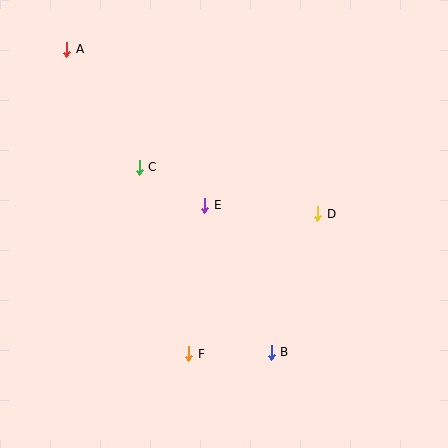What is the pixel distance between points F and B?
The distance between F and B is 83 pixels.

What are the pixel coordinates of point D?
Point D is at (318, 214).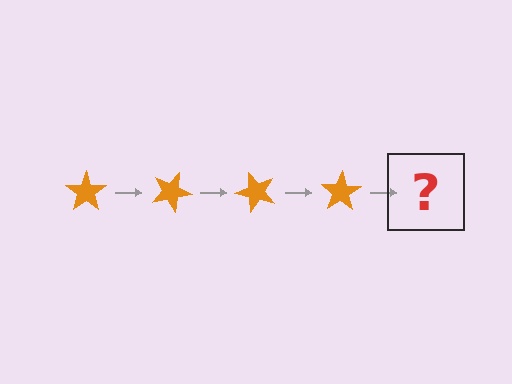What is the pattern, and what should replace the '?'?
The pattern is that the star rotates 25 degrees each step. The '?' should be an orange star rotated 100 degrees.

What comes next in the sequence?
The next element should be an orange star rotated 100 degrees.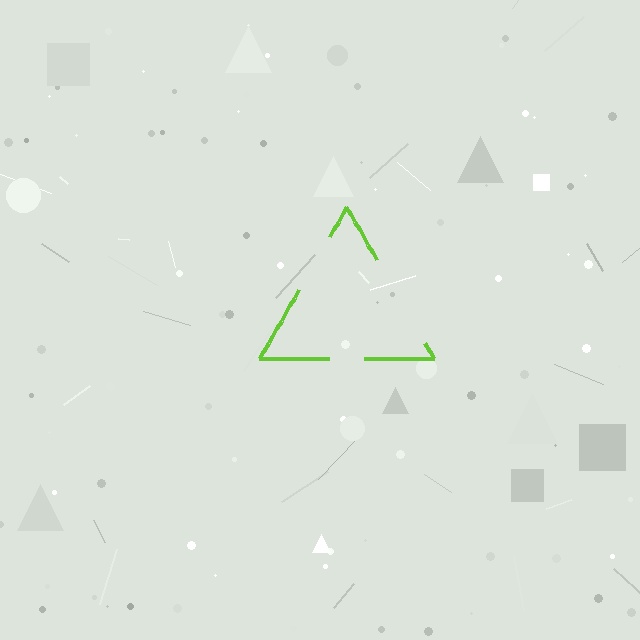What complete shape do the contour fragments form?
The contour fragments form a triangle.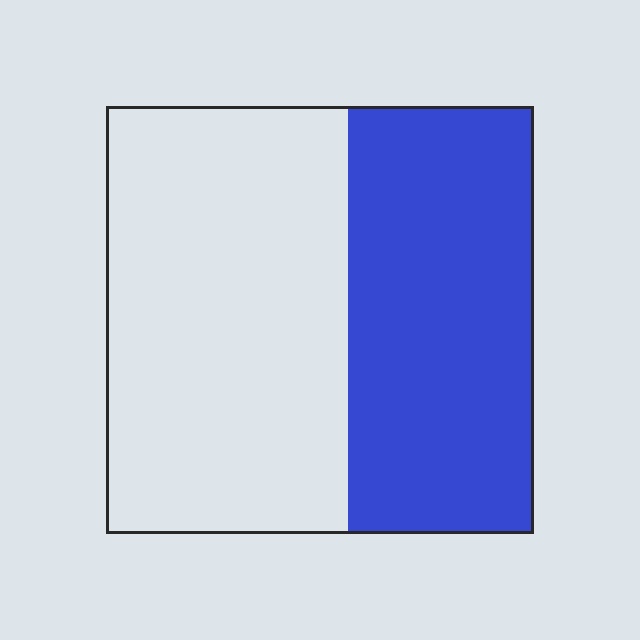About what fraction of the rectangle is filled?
About two fifths (2/5).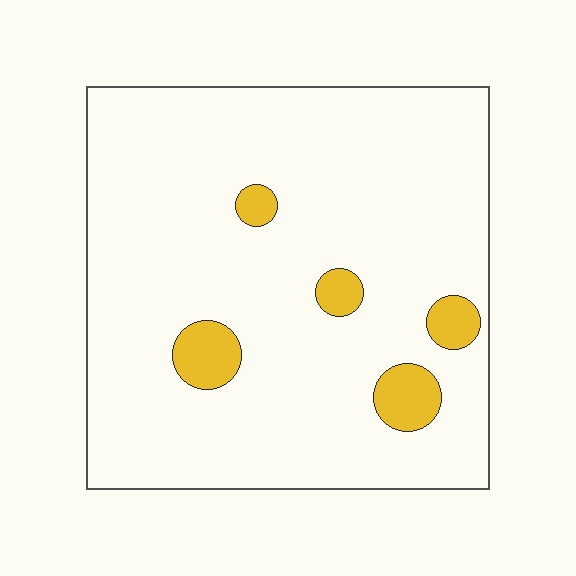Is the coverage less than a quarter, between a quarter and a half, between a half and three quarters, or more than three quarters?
Less than a quarter.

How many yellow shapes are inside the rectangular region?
5.